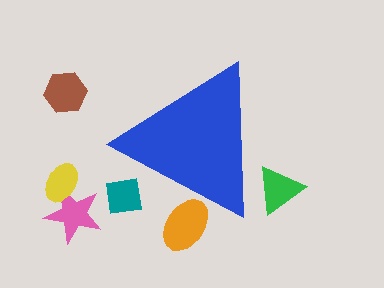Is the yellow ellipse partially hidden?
No, the yellow ellipse is fully visible.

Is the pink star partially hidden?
No, the pink star is fully visible.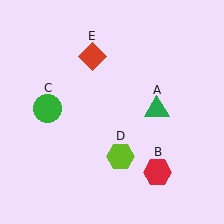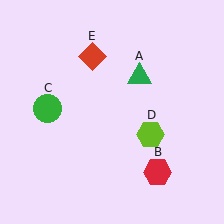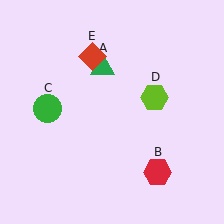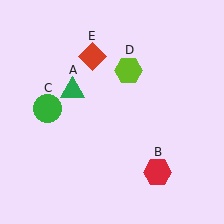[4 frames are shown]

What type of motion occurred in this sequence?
The green triangle (object A), lime hexagon (object D) rotated counterclockwise around the center of the scene.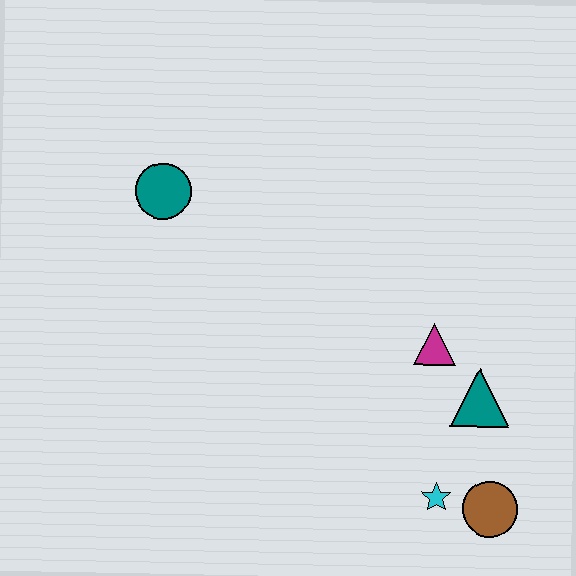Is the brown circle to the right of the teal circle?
Yes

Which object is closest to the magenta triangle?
The teal triangle is closest to the magenta triangle.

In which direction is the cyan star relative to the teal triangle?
The cyan star is below the teal triangle.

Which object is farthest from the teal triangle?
The teal circle is farthest from the teal triangle.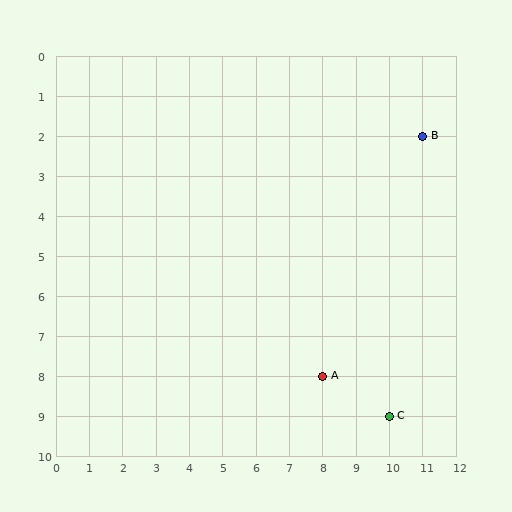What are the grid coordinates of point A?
Point A is at grid coordinates (8, 8).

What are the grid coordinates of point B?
Point B is at grid coordinates (11, 2).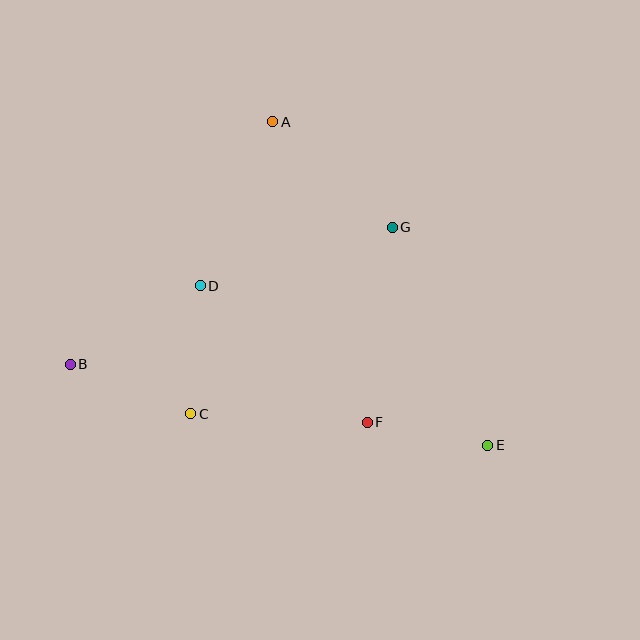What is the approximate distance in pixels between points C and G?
The distance between C and G is approximately 275 pixels.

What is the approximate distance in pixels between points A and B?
The distance between A and B is approximately 316 pixels.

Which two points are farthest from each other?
Points B and E are farthest from each other.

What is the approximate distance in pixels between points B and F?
The distance between B and F is approximately 302 pixels.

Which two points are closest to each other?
Points E and F are closest to each other.